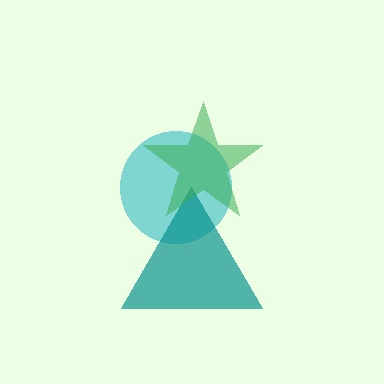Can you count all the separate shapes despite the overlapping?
Yes, there are 3 separate shapes.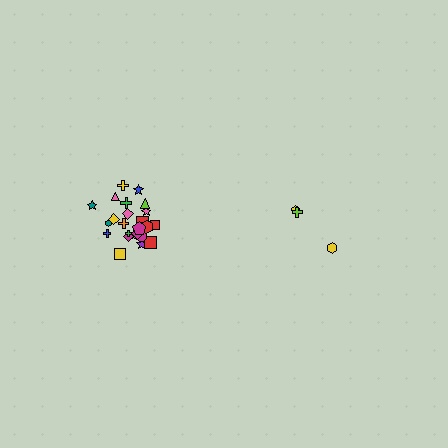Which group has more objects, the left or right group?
The left group.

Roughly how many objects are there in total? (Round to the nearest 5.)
Roughly 30 objects in total.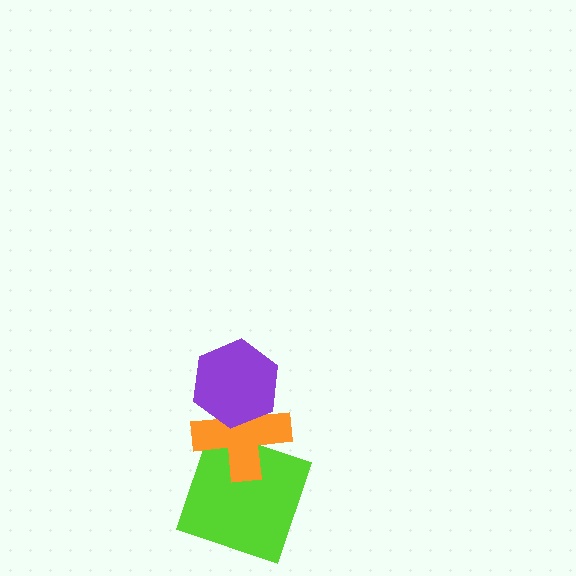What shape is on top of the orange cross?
The purple hexagon is on top of the orange cross.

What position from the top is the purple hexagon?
The purple hexagon is 1st from the top.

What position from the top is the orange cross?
The orange cross is 2nd from the top.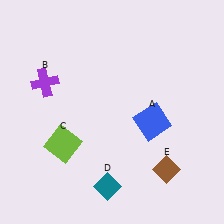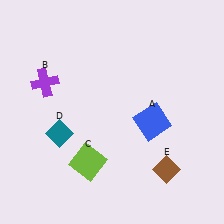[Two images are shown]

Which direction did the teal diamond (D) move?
The teal diamond (D) moved up.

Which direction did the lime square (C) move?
The lime square (C) moved right.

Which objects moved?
The objects that moved are: the lime square (C), the teal diamond (D).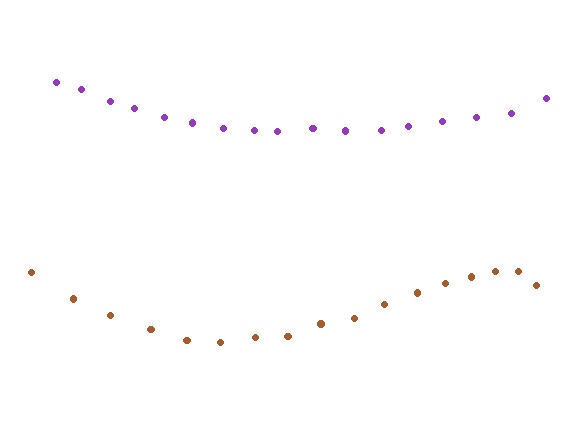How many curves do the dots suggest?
There are 2 distinct paths.